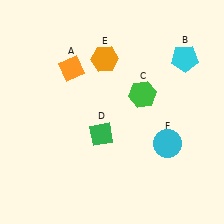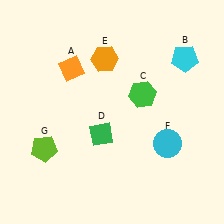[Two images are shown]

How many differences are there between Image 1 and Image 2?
There is 1 difference between the two images.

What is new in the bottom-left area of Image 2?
A lime pentagon (G) was added in the bottom-left area of Image 2.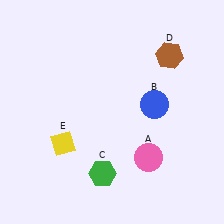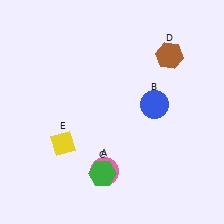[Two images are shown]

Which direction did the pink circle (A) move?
The pink circle (A) moved left.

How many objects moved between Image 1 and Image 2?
1 object moved between the two images.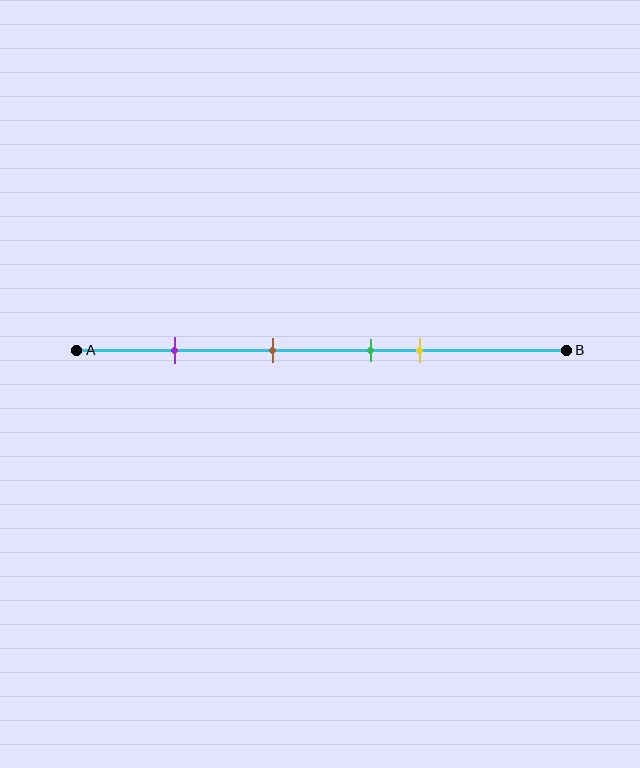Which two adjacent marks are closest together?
The green and yellow marks are the closest adjacent pair.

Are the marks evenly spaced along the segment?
No, the marks are not evenly spaced.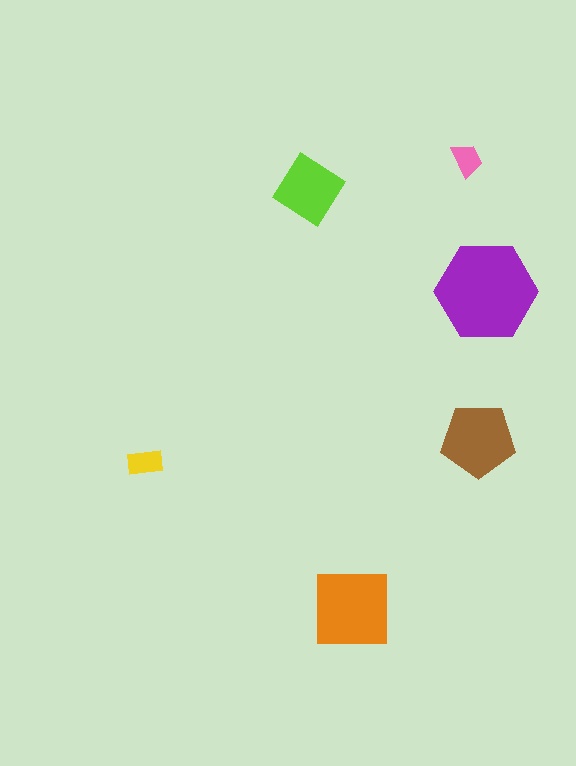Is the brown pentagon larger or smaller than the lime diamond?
Larger.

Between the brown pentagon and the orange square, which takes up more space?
The orange square.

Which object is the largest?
The purple hexagon.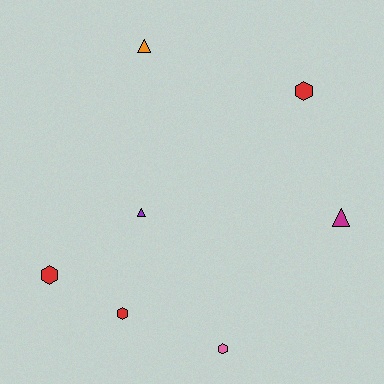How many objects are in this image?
There are 7 objects.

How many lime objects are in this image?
There are no lime objects.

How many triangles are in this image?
There are 3 triangles.